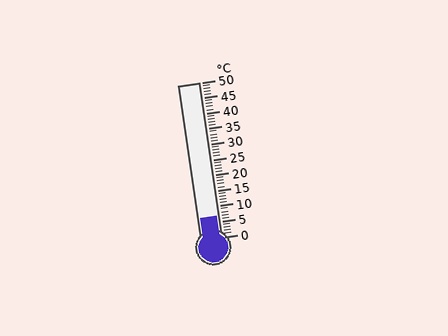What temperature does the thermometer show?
The thermometer shows approximately 7°C.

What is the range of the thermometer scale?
The thermometer scale ranges from 0°C to 50°C.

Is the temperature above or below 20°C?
The temperature is below 20°C.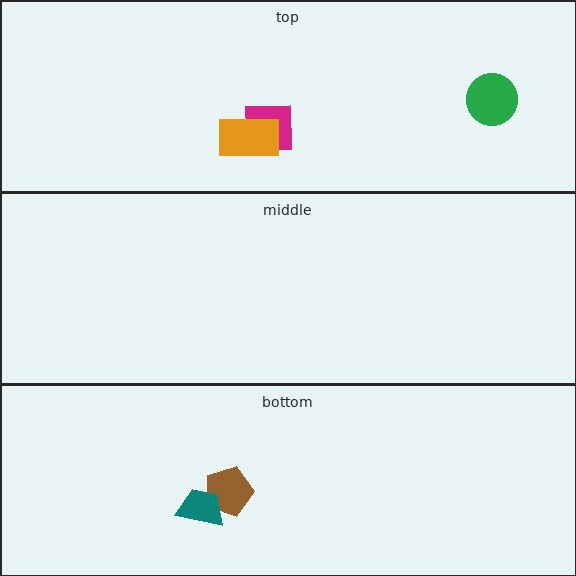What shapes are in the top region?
The magenta square, the orange rectangle, the green circle.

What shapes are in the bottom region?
The brown pentagon, the teal trapezoid.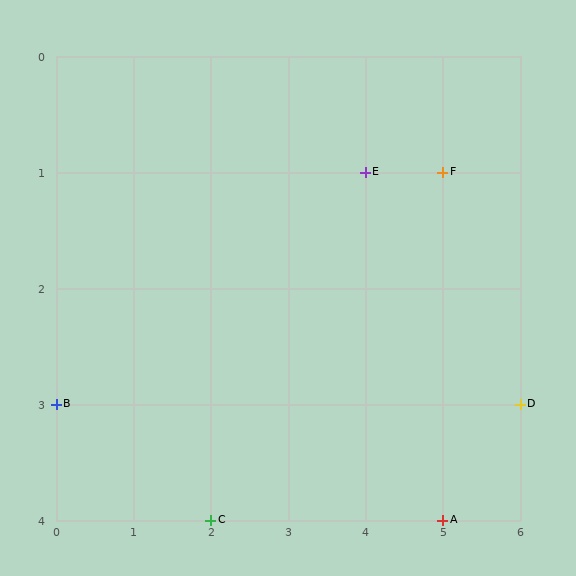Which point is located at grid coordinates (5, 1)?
Point F is at (5, 1).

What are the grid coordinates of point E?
Point E is at grid coordinates (4, 1).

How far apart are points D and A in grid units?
Points D and A are 1 column and 1 row apart (about 1.4 grid units diagonally).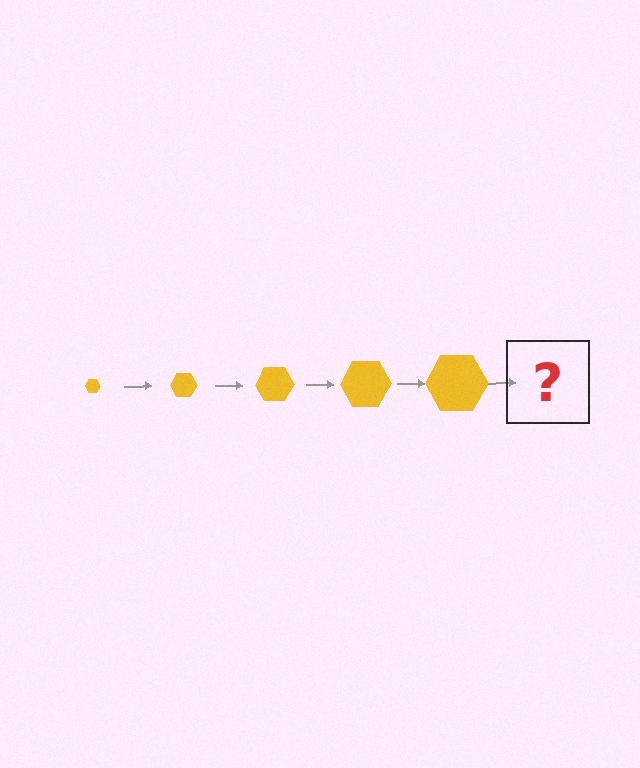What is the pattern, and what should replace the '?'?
The pattern is that the hexagon gets progressively larger each step. The '?' should be a yellow hexagon, larger than the previous one.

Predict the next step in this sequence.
The next step is a yellow hexagon, larger than the previous one.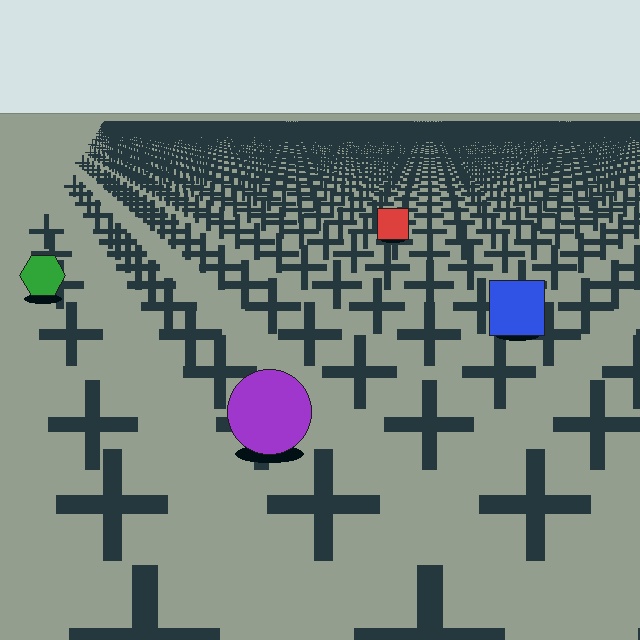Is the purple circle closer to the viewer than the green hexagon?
Yes. The purple circle is closer — you can tell from the texture gradient: the ground texture is coarser near it.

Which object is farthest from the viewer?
The red square is farthest from the viewer. It appears smaller and the ground texture around it is denser.